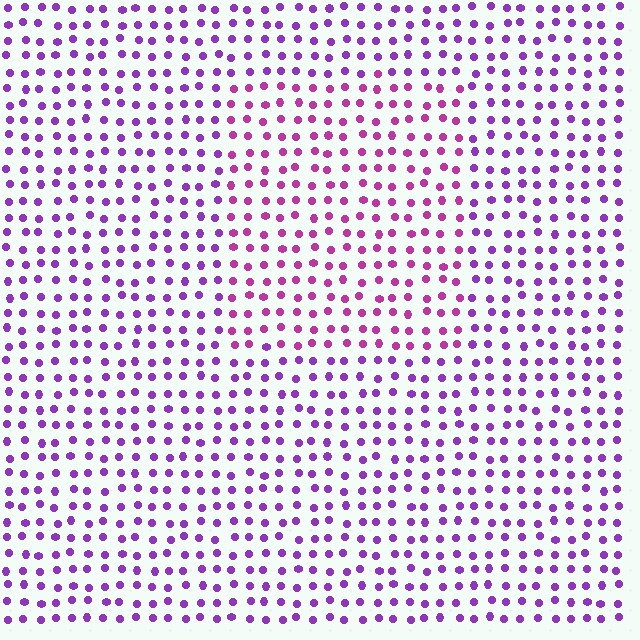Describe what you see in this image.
The image is filled with small purple elements in a uniform arrangement. A rectangle-shaped region is visible where the elements are tinted to a slightly different hue, forming a subtle color boundary.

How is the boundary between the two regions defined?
The boundary is defined purely by a slight shift in hue (about 32 degrees). Spacing, size, and orientation are identical on both sides.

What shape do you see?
I see a rectangle.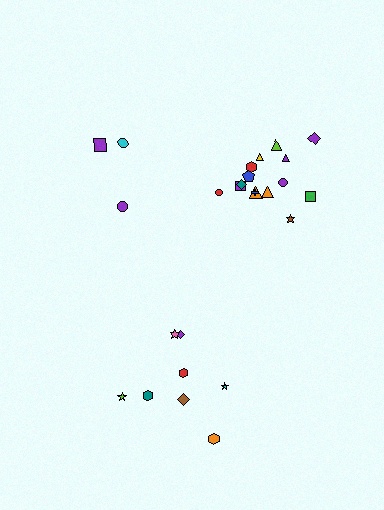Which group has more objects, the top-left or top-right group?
The top-right group.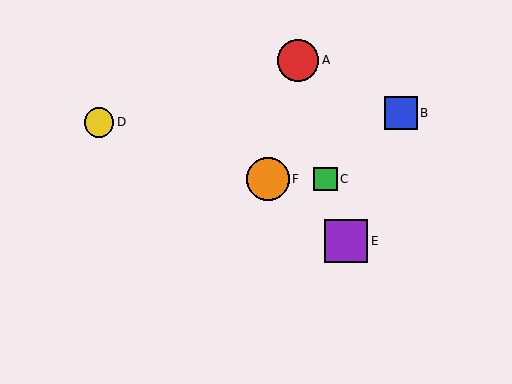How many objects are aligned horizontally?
2 objects (C, F) are aligned horizontally.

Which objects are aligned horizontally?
Objects C, F are aligned horizontally.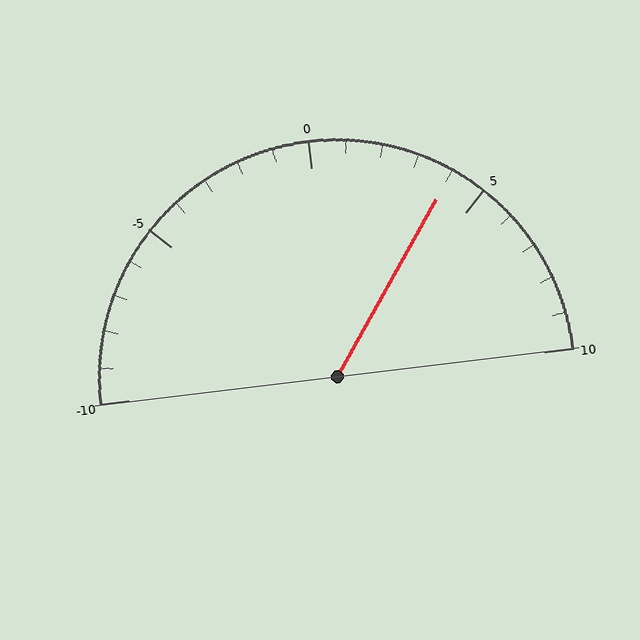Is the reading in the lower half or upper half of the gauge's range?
The reading is in the upper half of the range (-10 to 10).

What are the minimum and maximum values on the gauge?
The gauge ranges from -10 to 10.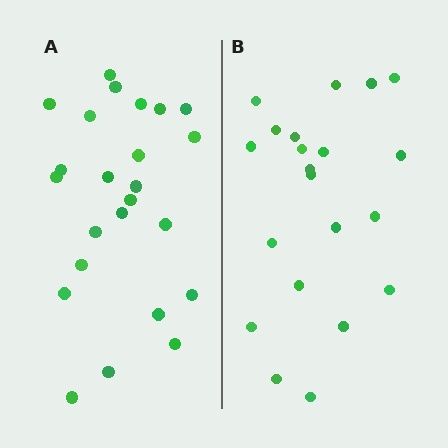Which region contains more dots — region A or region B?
Region A (the left region) has more dots.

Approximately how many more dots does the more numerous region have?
Region A has just a few more — roughly 2 or 3 more dots than region B.